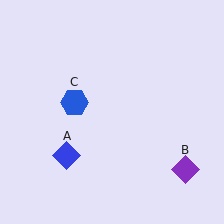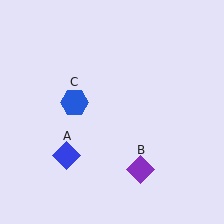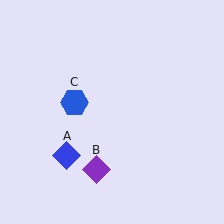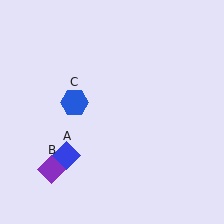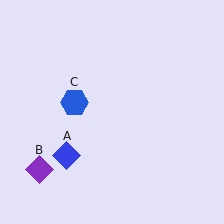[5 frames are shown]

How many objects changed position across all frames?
1 object changed position: purple diamond (object B).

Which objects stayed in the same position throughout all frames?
Blue diamond (object A) and blue hexagon (object C) remained stationary.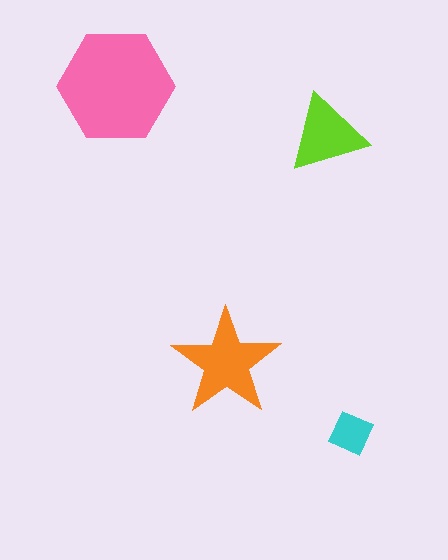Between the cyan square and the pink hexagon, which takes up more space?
The pink hexagon.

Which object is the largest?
The pink hexagon.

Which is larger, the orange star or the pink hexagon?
The pink hexagon.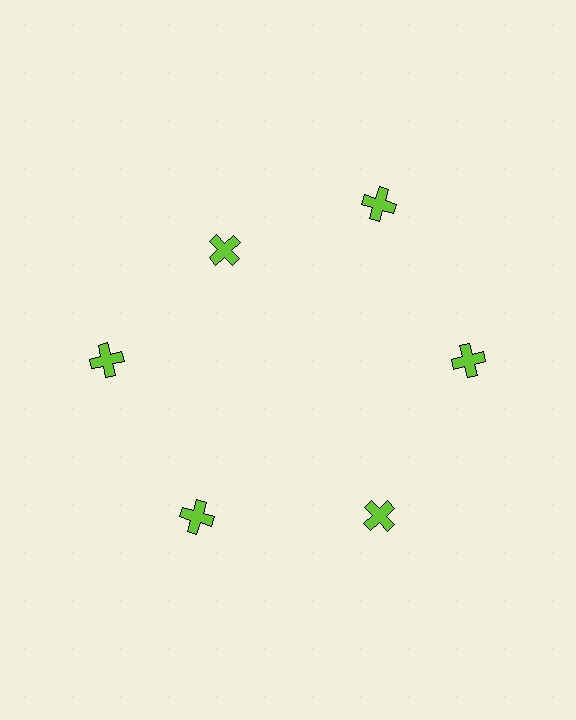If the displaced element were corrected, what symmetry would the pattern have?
It would have 6-fold rotational symmetry — the pattern would map onto itself every 60 degrees.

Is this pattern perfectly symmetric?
No. The 6 lime crosses are arranged in a ring, but one element near the 11 o'clock position is pulled inward toward the center, breaking the 6-fold rotational symmetry.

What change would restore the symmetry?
The symmetry would be restored by moving it outward, back onto the ring so that all 6 crosses sit at equal angles and equal distance from the center.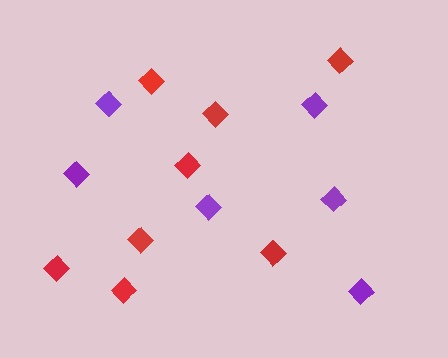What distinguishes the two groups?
There are 2 groups: one group of red diamonds (8) and one group of purple diamonds (6).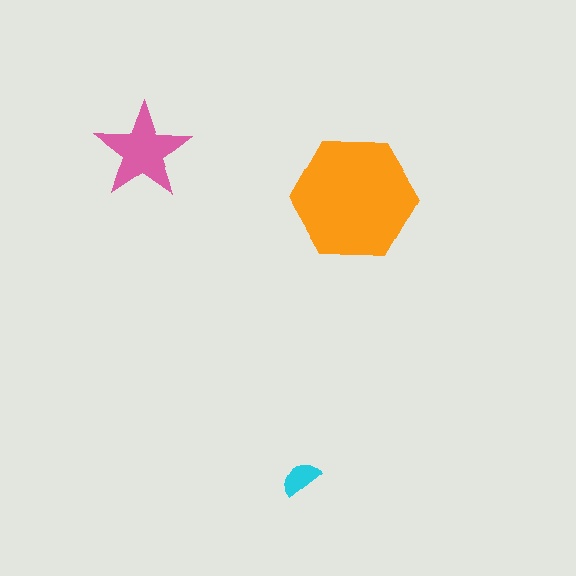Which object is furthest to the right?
The orange hexagon is rightmost.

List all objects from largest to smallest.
The orange hexagon, the pink star, the cyan semicircle.